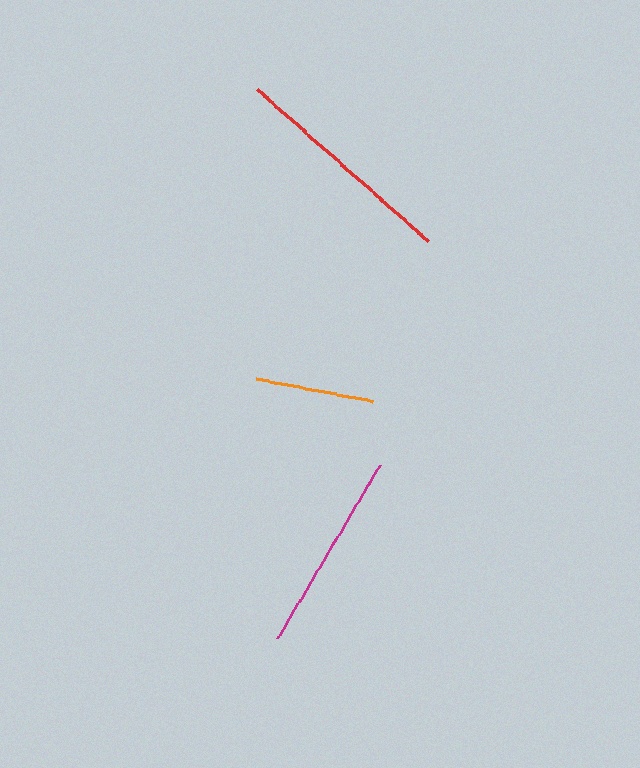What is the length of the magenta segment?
The magenta segment is approximately 201 pixels long.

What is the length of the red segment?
The red segment is approximately 229 pixels long.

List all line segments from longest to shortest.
From longest to shortest: red, magenta, orange.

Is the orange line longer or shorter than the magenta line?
The magenta line is longer than the orange line.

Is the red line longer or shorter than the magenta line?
The red line is longer than the magenta line.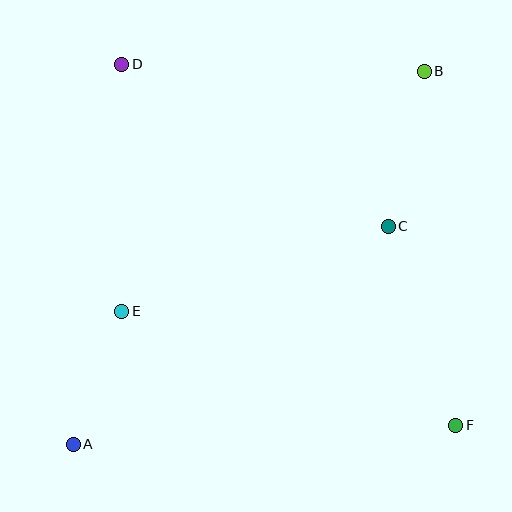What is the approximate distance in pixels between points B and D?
The distance between B and D is approximately 303 pixels.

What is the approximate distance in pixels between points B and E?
The distance between B and E is approximately 386 pixels.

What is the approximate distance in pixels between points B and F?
The distance between B and F is approximately 355 pixels.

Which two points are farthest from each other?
Points A and B are farthest from each other.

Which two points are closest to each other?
Points A and E are closest to each other.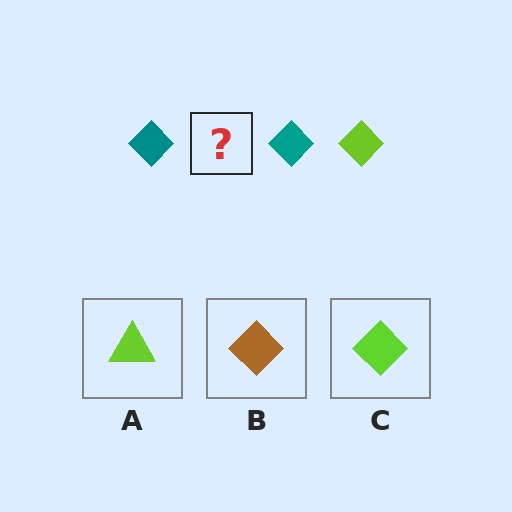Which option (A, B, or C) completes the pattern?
C.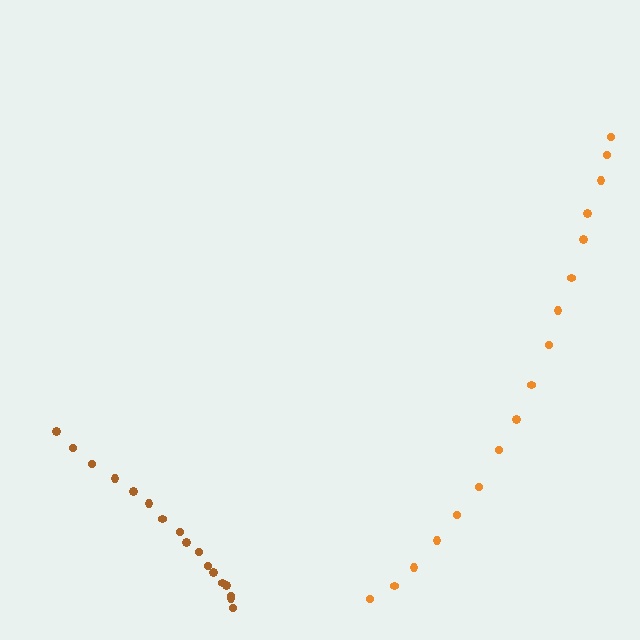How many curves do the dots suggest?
There are 2 distinct paths.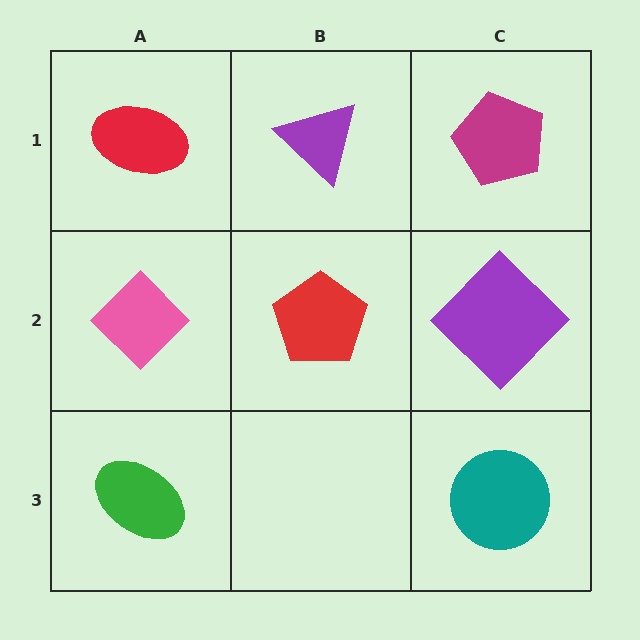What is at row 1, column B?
A purple triangle.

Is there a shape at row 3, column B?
No, that cell is empty.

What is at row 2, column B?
A red pentagon.